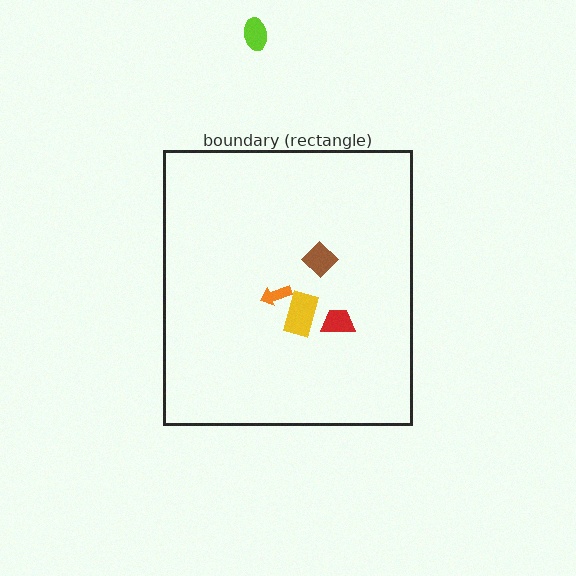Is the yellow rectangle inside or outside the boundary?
Inside.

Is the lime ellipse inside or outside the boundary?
Outside.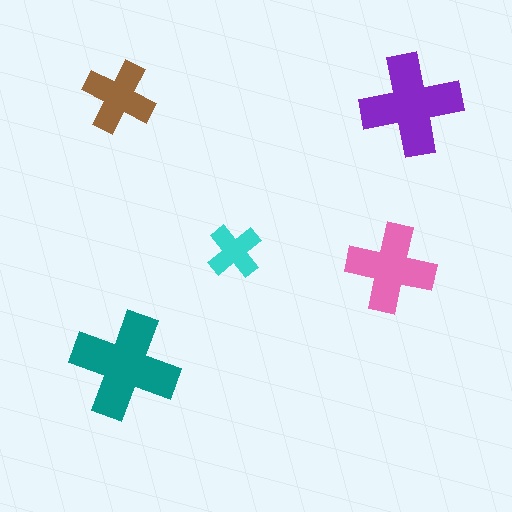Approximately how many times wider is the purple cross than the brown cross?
About 1.5 times wider.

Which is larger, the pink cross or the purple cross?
The purple one.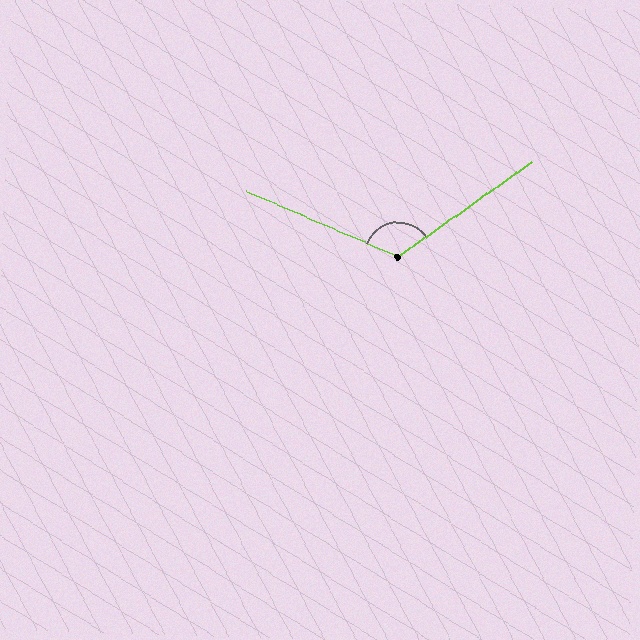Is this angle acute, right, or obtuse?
It is obtuse.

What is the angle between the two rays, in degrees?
Approximately 121 degrees.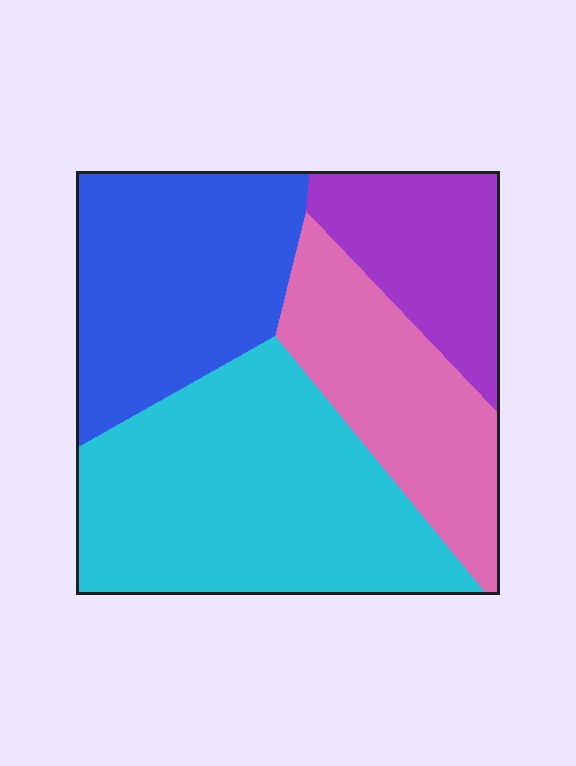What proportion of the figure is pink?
Pink takes up about one fifth (1/5) of the figure.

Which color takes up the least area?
Purple, at roughly 15%.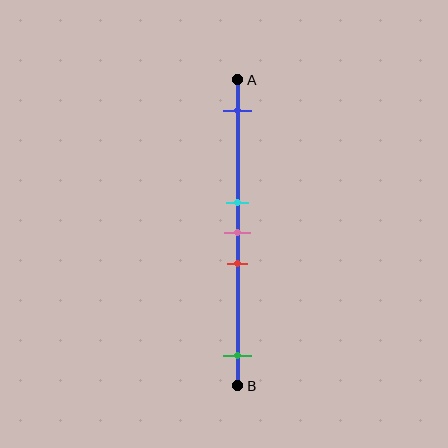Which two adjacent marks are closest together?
The cyan and pink marks are the closest adjacent pair.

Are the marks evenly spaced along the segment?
No, the marks are not evenly spaced.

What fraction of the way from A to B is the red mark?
The red mark is approximately 60% (0.6) of the way from A to B.